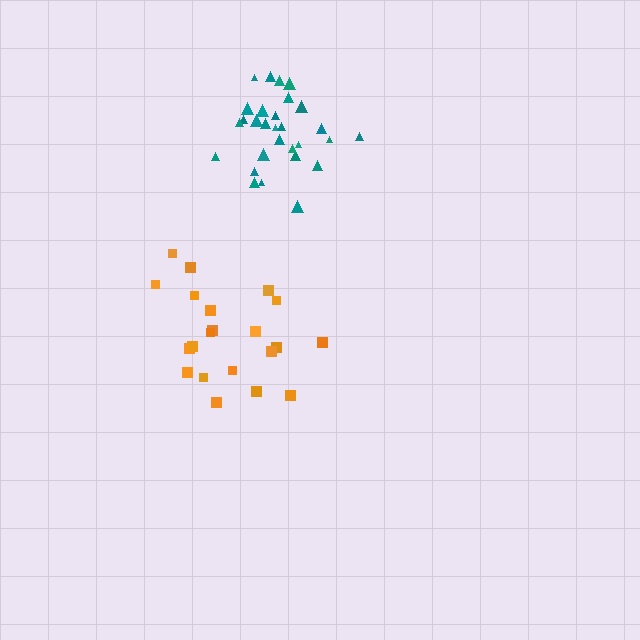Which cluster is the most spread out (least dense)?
Orange.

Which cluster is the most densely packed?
Teal.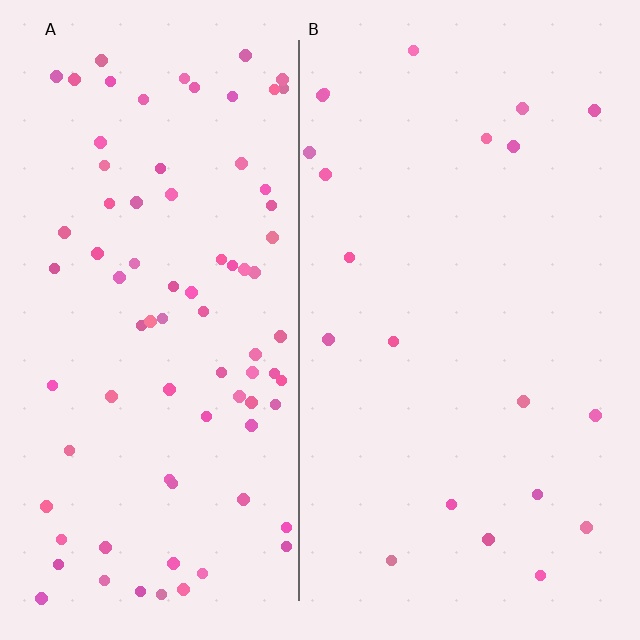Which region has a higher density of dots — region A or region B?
A (the left).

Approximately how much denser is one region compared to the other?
Approximately 4.0× — region A over region B.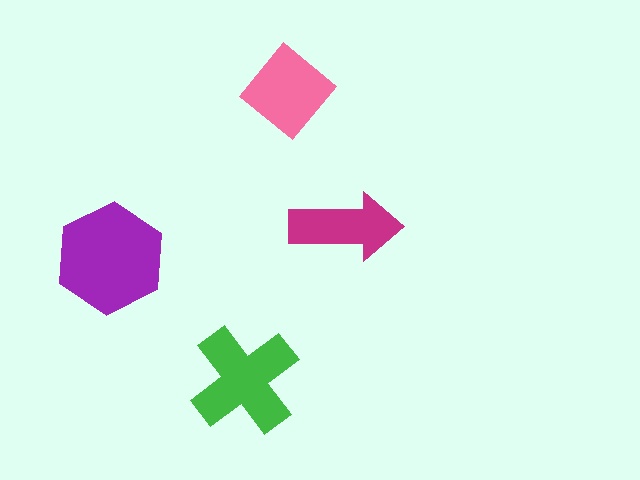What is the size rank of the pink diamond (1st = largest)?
3rd.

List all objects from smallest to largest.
The magenta arrow, the pink diamond, the green cross, the purple hexagon.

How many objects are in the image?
There are 4 objects in the image.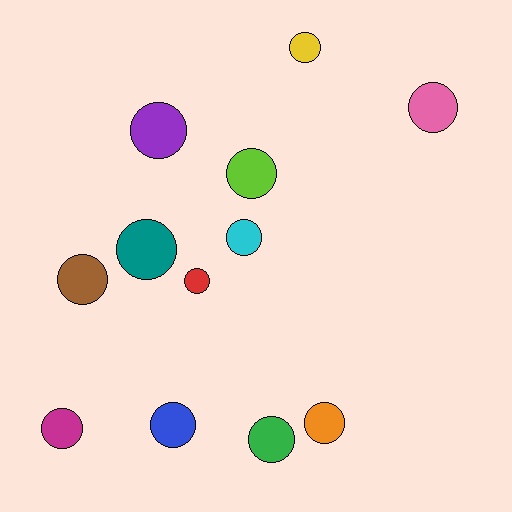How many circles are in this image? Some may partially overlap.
There are 12 circles.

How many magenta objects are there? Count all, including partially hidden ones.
There is 1 magenta object.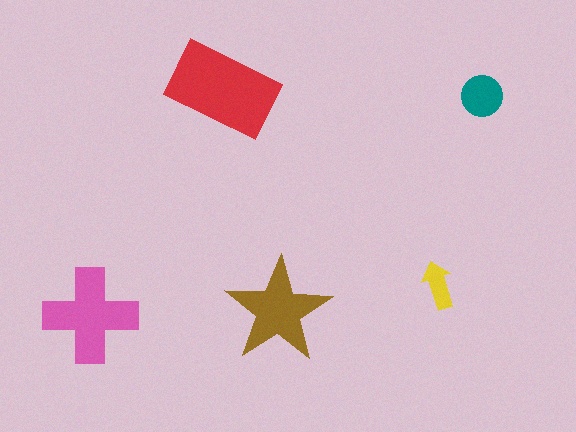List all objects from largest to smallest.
The red rectangle, the pink cross, the brown star, the teal circle, the yellow arrow.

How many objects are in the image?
There are 5 objects in the image.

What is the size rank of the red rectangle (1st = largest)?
1st.